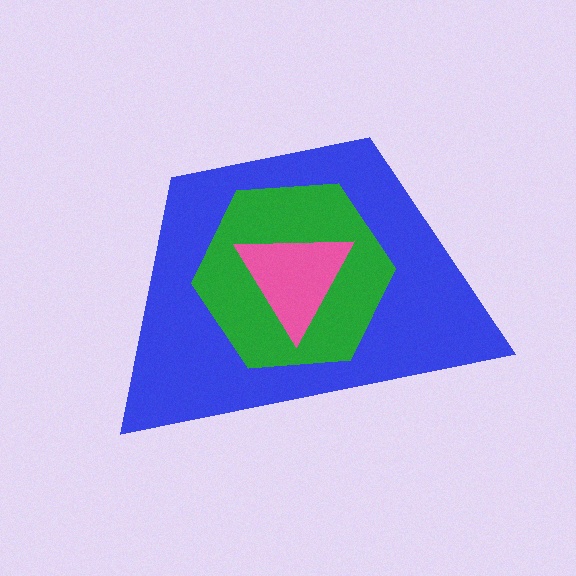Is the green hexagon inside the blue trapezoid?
Yes.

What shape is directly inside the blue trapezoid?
The green hexagon.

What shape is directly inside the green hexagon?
The pink triangle.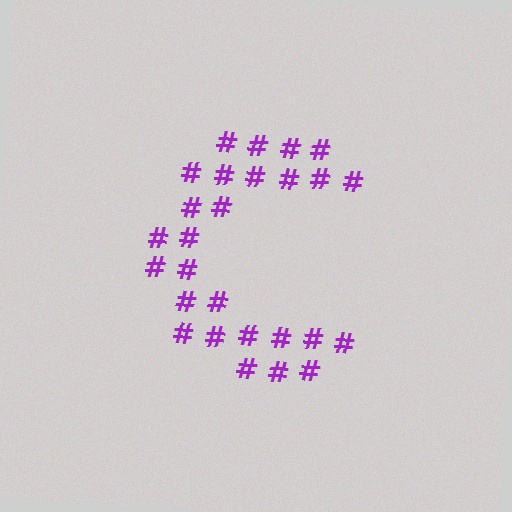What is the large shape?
The large shape is the letter C.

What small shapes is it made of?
It is made of small hash symbols.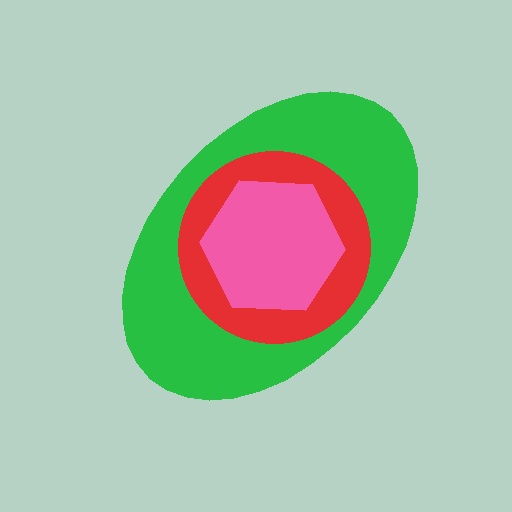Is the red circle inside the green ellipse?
Yes.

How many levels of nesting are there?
3.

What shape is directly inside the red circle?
The pink hexagon.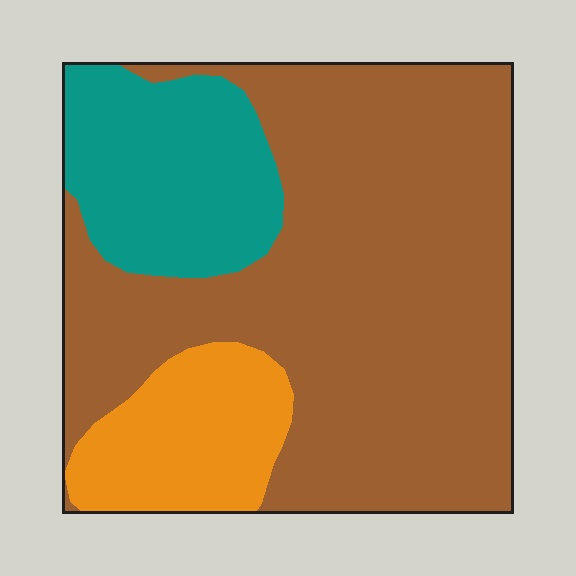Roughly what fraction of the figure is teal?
Teal covers about 20% of the figure.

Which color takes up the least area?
Orange, at roughly 15%.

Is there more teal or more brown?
Brown.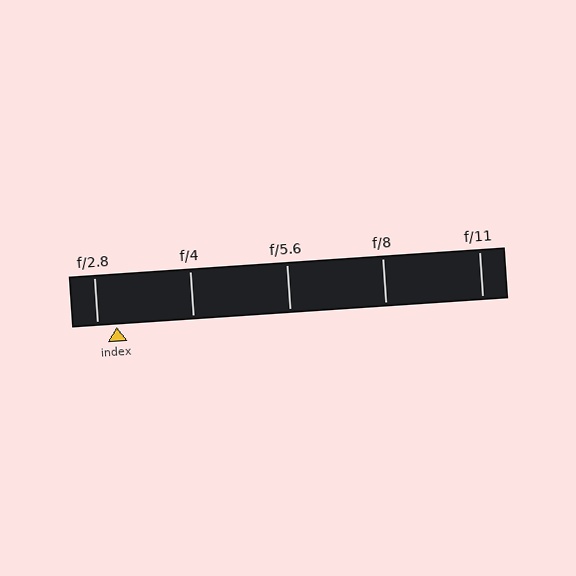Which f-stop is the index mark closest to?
The index mark is closest to f/2.8.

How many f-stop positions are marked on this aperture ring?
There are 5 f-stop positions marked.